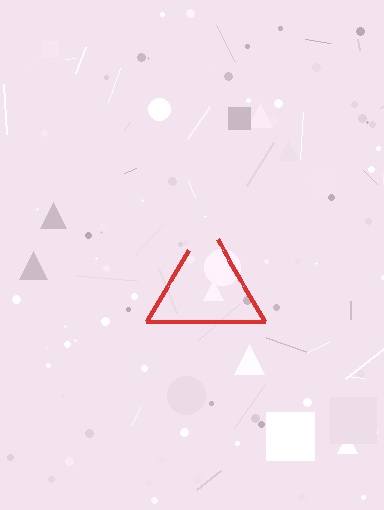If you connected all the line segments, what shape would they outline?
They would outline a triangle.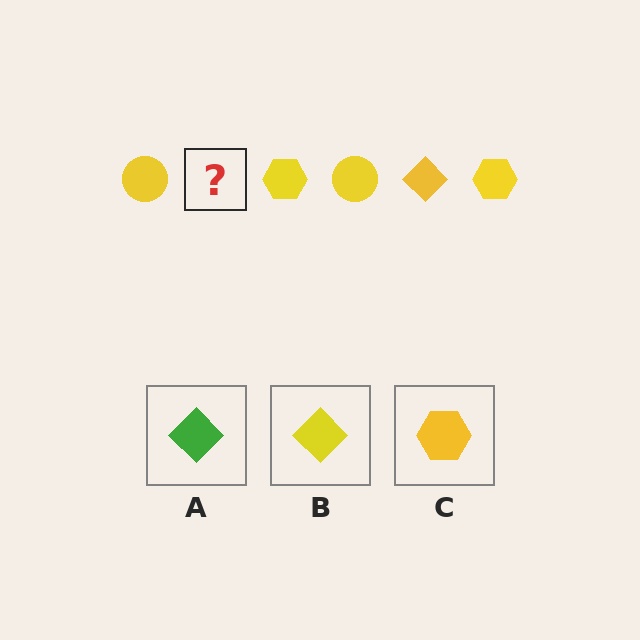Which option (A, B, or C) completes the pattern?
B.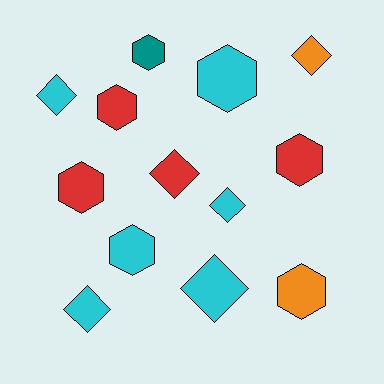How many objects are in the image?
There are 13 objects.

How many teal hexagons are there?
There is 1 teal hexagon.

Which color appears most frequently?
Cyan, with 6 objects.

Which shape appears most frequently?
Hexagon, with 7 objects.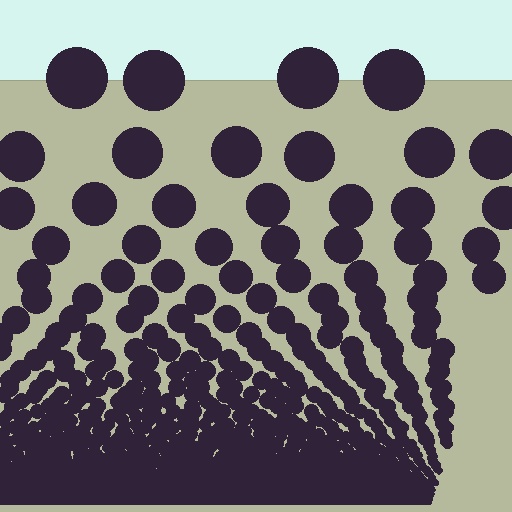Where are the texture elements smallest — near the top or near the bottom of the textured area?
Near the bottom.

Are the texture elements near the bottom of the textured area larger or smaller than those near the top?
Smaller. The gradient is inverted — elements near the bottom are smaller and denser.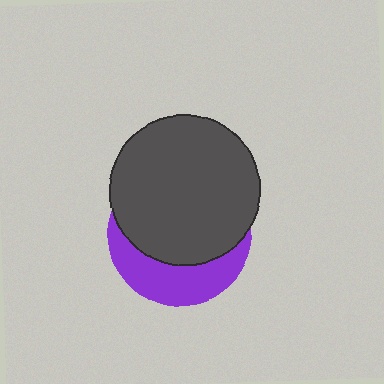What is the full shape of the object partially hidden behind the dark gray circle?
The partially hidden object is a purple circle.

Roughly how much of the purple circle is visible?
A small part of it is visible (roughly 34%).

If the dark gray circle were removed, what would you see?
You would see the complete purple circle.